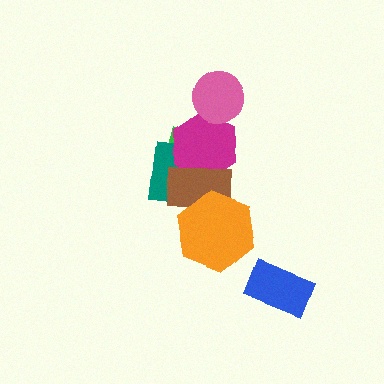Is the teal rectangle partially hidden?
Yes, it is partially covered by another shape.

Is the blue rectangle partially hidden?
No, no other shape covers it.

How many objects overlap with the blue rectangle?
0 objects overlap with the blue rectangle.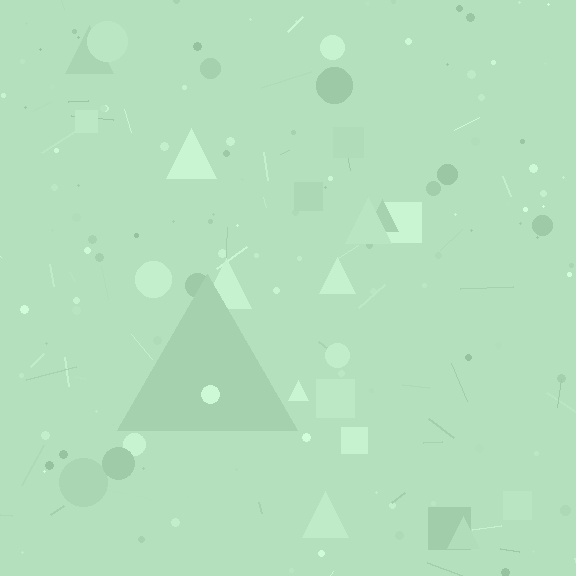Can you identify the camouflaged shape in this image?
The camouflaged shape is a triangle.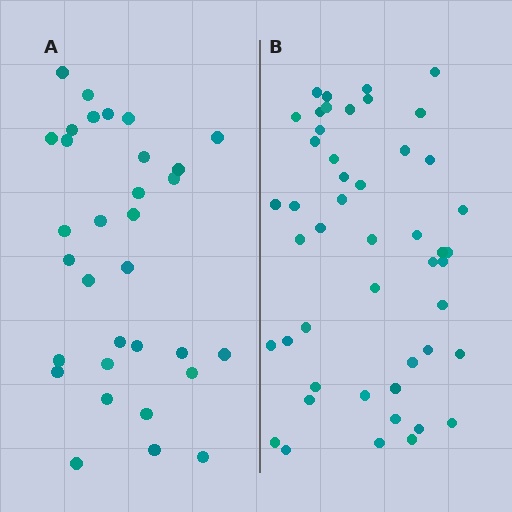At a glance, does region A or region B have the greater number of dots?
Region B (the right region) has more dots.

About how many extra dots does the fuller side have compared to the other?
Region B has approximately 15 more dots than region A.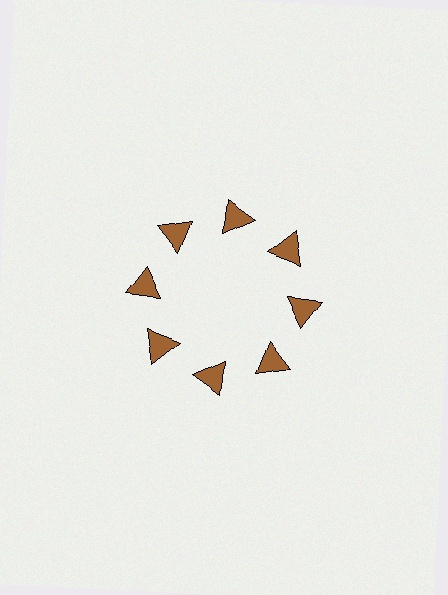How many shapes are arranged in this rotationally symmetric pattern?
There are 8 shapes, arranged in 8 groups of 1.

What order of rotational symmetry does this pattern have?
This pattern has 8-fold rotational symmetry.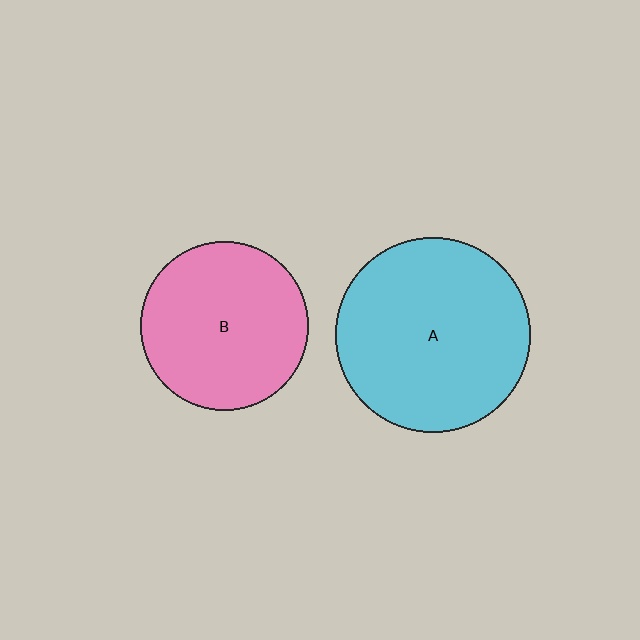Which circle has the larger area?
Circle A (cyan).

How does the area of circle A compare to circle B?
Approximately 1.3 times.